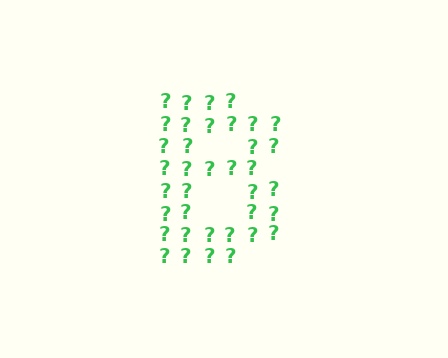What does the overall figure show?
The overall figure shows the letter B.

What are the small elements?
The small elements are question marks.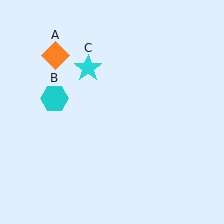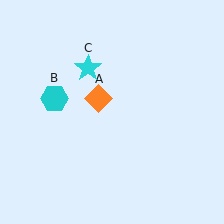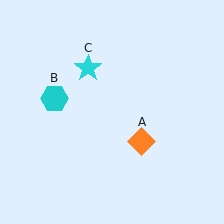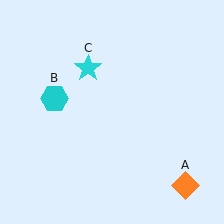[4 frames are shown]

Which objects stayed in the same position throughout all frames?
Cyan hexagon (object B) and cyan star (object C) remained stationary.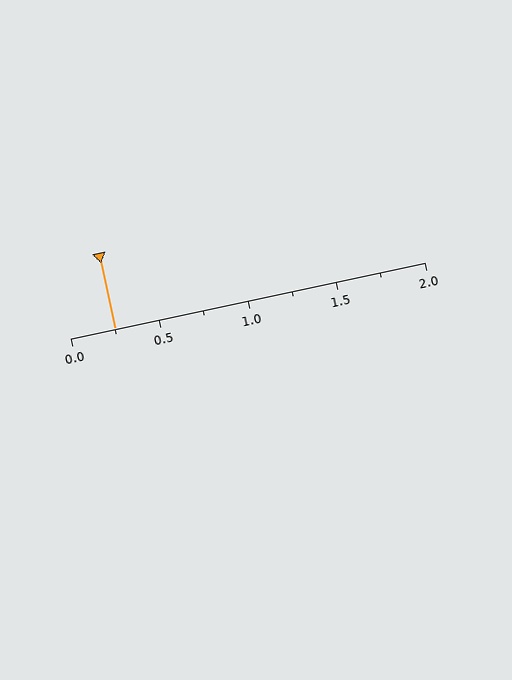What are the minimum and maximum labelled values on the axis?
The axis runs from 0.0 to 2.0.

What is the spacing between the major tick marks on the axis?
The major ticks are spaced 0.5 apart.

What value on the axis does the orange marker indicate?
The marker indicates approximately 0.25.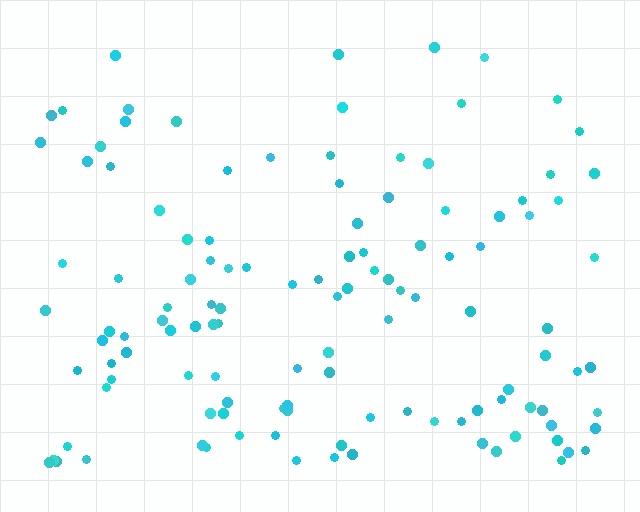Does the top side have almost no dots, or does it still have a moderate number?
Still a moderate number, just noticeably fewer than the bottom.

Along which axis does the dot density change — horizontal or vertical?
Vertical.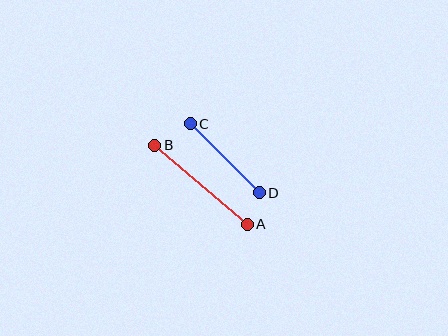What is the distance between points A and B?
The distance is approximately 122 pixels.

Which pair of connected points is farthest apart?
Points A and B are farthest apart.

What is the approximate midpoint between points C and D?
The midpoint is at approximately (225, 158) pixels.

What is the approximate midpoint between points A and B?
The midpoint is at approximately (201, 185) pixels.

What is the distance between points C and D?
The distance is approximately 98 pixels.